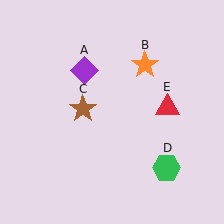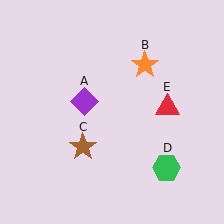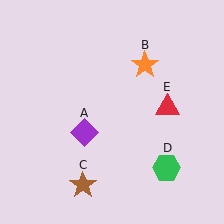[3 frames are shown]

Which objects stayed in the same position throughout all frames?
Orange star (object B) and green hexagon (object D) and red triangle (object E) remained stationary.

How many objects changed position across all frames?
2 objects changed position: purple diamond (object A), brown star (object C).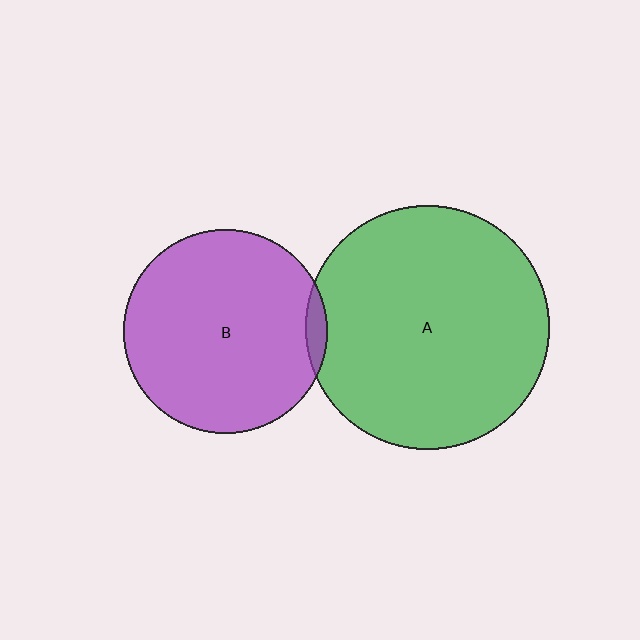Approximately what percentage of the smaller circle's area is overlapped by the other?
Approximately 5%.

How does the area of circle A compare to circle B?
Approximately 1.4 times.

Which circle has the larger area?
Circle A (green).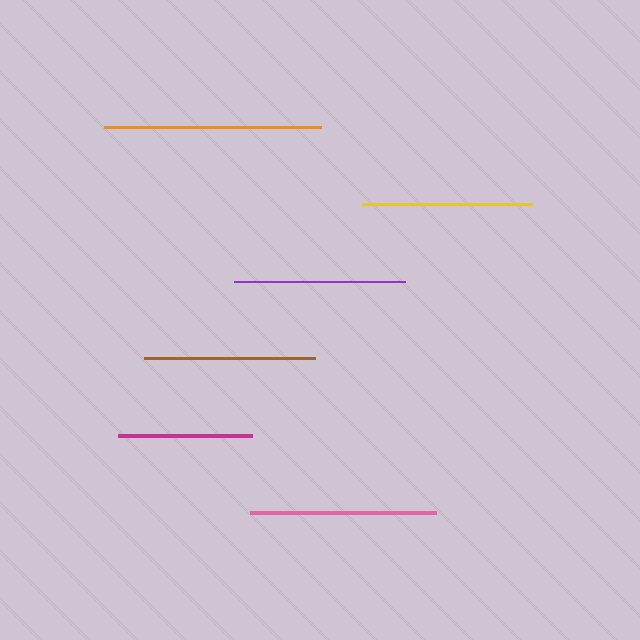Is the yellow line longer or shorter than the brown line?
The brown line is longer than the yellow line.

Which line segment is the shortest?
The magenta line is the shortest at approximately 134 pixels.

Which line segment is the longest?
The orange line is the longest at approximately 217 pixels.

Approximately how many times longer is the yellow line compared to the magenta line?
The yellow line is approximately 1.3 times the length of the magenta line.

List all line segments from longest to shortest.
From longest to shortest: orange, pink, purple, brown, yellow, magenta.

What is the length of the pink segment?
The pink segment is approximately 186 pixels long.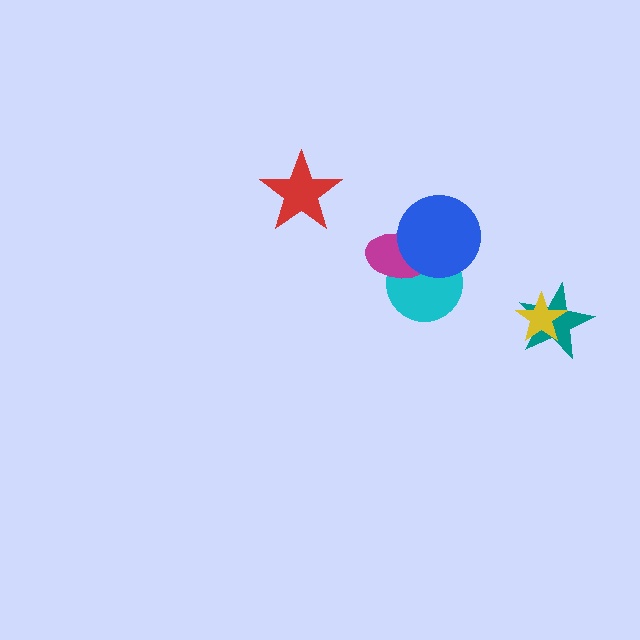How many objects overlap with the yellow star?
1 object overlaps with the yellow star.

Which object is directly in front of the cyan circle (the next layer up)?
The magenta ellipse is directly in front of the cyan circle.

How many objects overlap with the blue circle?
2 objects overlap with the blue circle.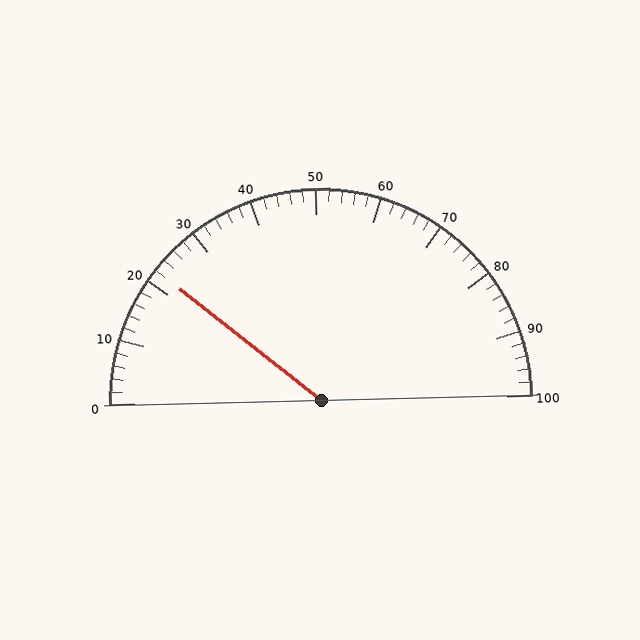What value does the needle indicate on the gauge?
The needle indicates approximately 22.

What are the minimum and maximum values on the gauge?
The gauge ranges from 0 to 100.